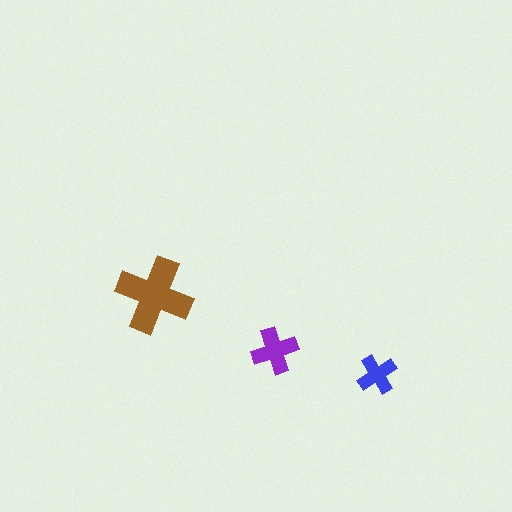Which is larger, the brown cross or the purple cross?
The brown one.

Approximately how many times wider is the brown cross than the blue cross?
About 2 times wider.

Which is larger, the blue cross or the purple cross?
The purple one.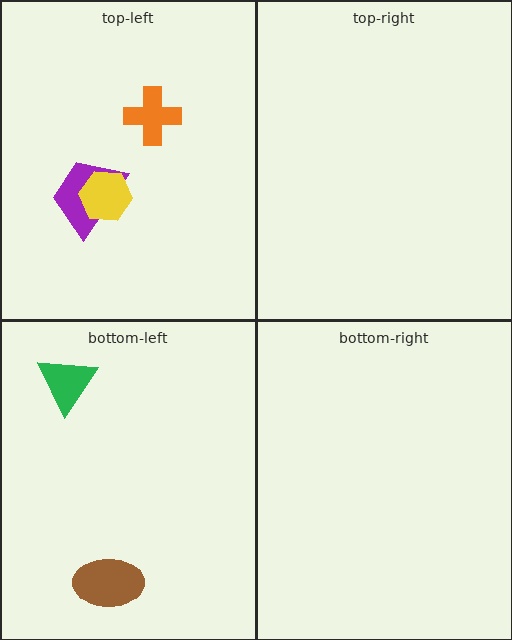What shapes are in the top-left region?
The purple trapezoid, the yellow hexagon, the orange cross.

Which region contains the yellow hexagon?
The top-left region.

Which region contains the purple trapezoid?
The top-left region.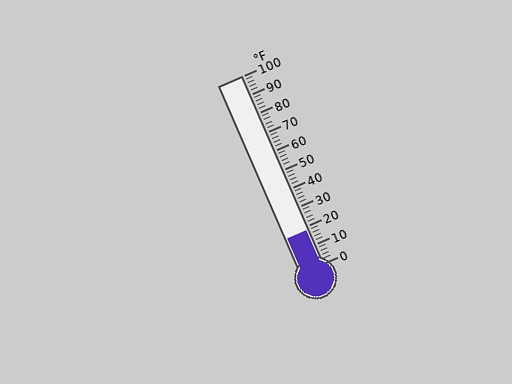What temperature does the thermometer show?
The thermometer shows approximately 18°F.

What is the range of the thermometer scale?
The thermometer scale ranges from 0°F to 100°F.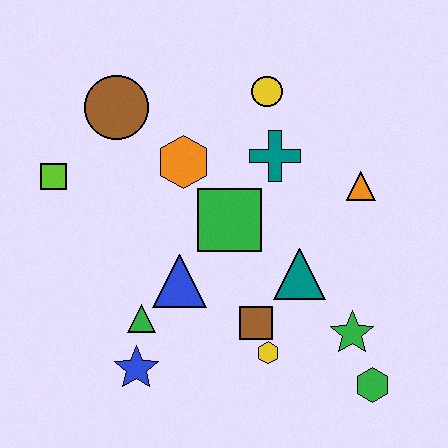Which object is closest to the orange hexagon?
The green square is closest to the orange hexagon.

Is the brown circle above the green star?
Yes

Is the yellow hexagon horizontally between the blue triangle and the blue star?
No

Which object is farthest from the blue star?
The yellow circle is farthest from the blue star.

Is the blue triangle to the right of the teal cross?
No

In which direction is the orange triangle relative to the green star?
The orange triangle is above the green star.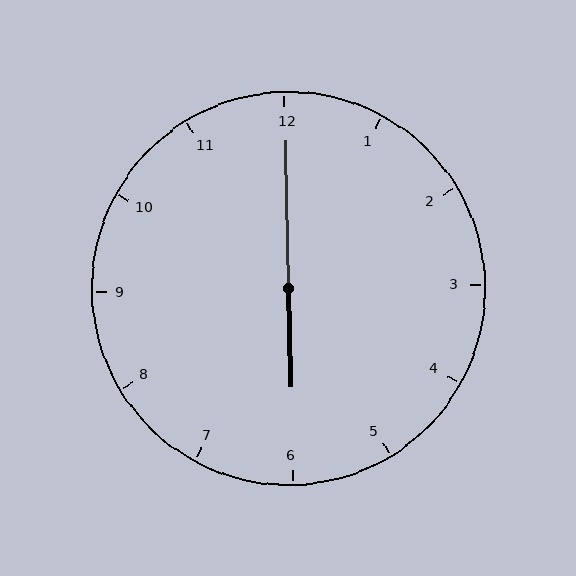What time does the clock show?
6:00.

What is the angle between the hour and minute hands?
Approximately 180 degrees.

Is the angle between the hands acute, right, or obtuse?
It is obtuse.